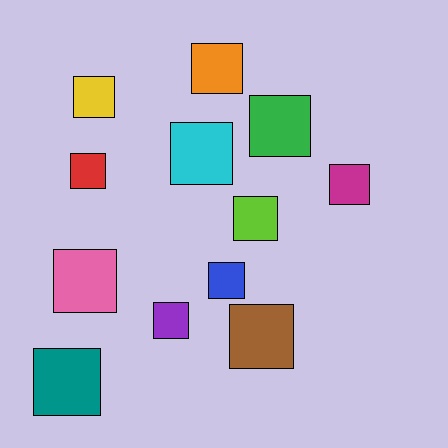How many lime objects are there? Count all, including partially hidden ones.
There is 1 lime object.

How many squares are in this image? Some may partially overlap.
There are 12 squares.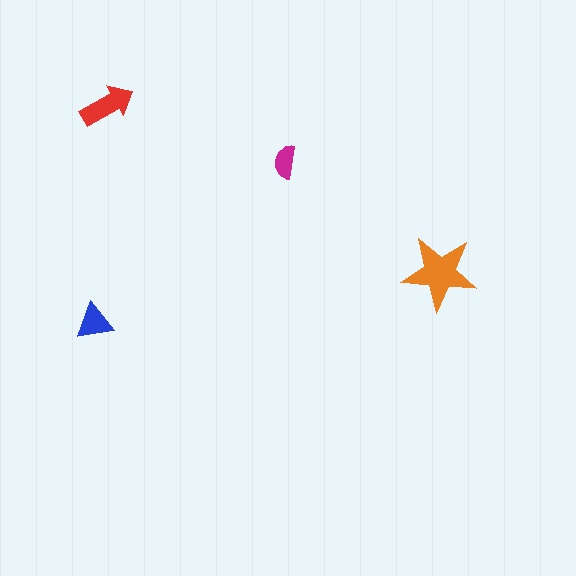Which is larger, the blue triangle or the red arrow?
The red arrow.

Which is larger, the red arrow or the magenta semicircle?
The red arrow.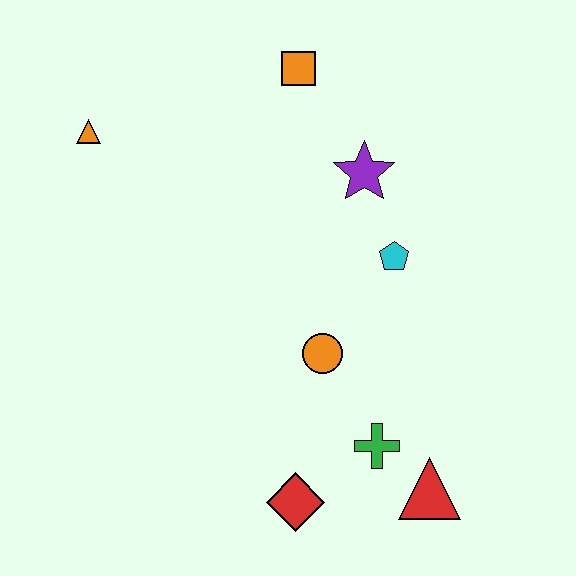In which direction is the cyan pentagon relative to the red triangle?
The cyan pentagon is above the red triangle.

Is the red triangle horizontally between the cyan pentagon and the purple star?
No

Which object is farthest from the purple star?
The red diamond is farthest from the purple star.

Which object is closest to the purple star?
The cyan pentagon is closest to the purple star.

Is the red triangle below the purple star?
Yes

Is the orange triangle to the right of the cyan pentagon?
No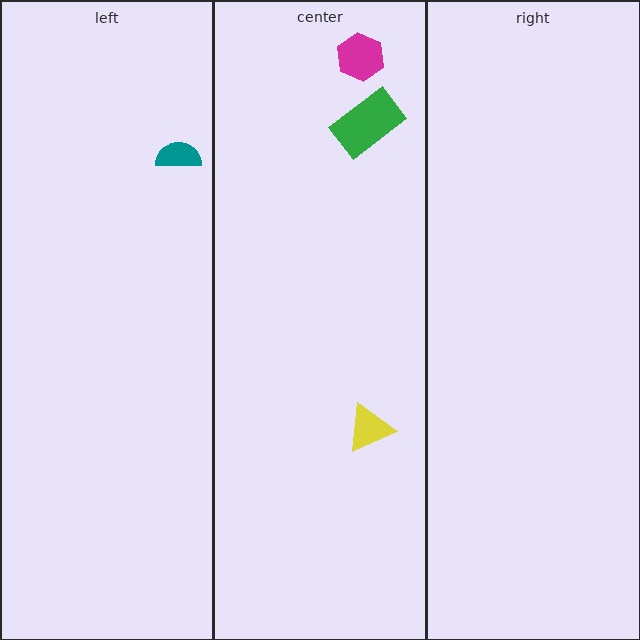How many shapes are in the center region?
3.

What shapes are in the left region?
The teal semicircle.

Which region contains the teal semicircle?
The left region.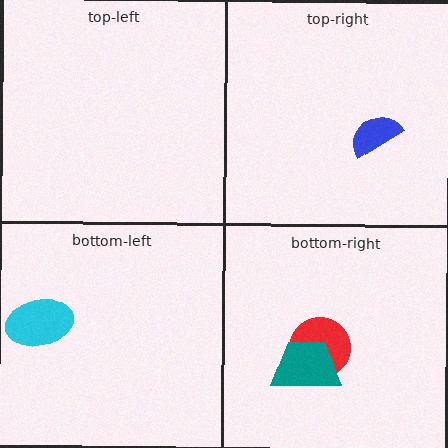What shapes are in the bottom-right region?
The red circle, the teal trapezoid.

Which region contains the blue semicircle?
The top-right region.